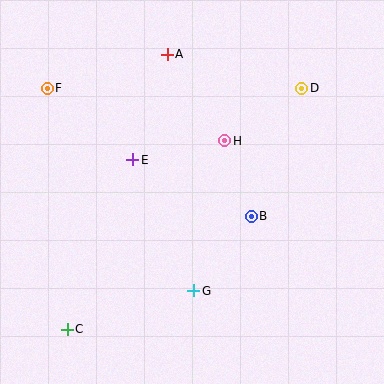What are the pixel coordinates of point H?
Point H is at (225, 141).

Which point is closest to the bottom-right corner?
Point G is closest to the bottom-right corner.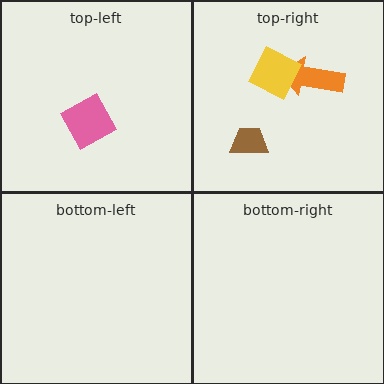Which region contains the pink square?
The top-left region.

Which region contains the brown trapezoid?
The top-right region.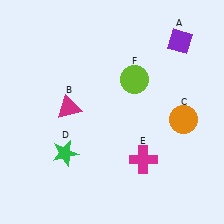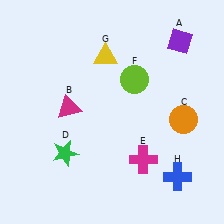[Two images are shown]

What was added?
A yellow triangle (G), a blue cross (H) were added in Image 2.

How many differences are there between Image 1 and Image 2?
There are 2 differences between the two images.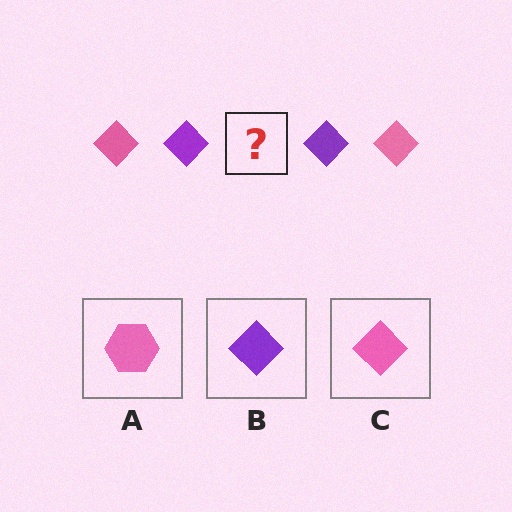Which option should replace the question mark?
Option C.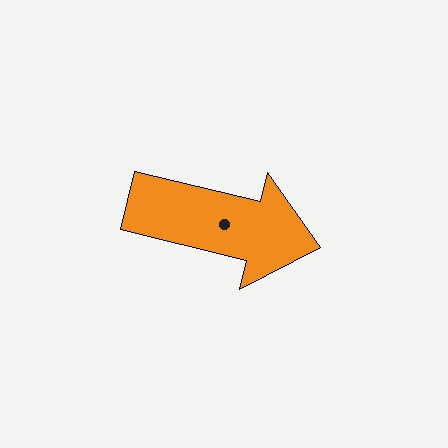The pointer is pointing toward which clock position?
Roughly 3 o'clock.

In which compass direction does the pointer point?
East.